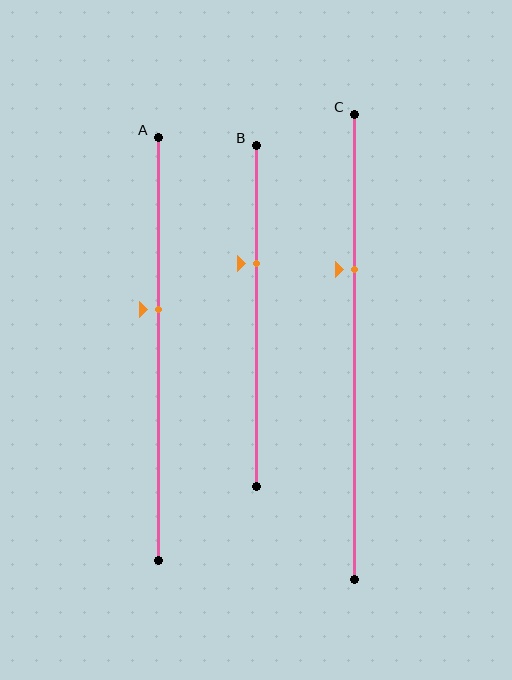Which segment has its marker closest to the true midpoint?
Segment A has its marker closest to the true midpoint.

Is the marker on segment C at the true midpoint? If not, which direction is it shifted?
No, the marker on segment C is shifted upward by about 17% of the segment length.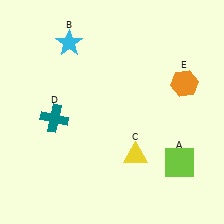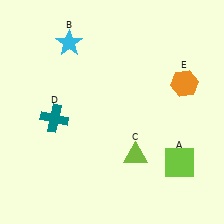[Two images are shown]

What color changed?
The triangle (C) changed from yellow in Image 1 to lime in Image 2.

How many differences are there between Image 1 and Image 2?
There is 1 difference between the two images.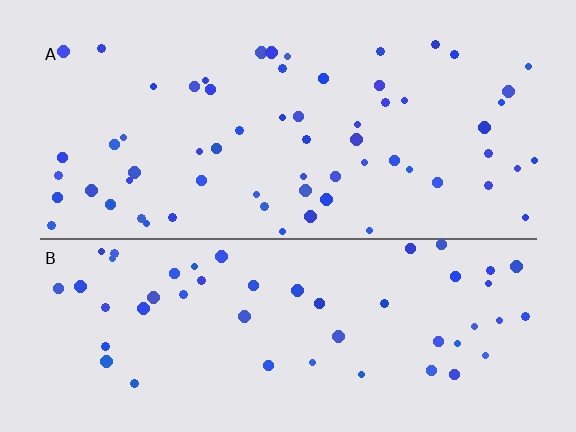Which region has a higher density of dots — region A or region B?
A (the top).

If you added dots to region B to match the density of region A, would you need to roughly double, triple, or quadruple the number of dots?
Approximately double.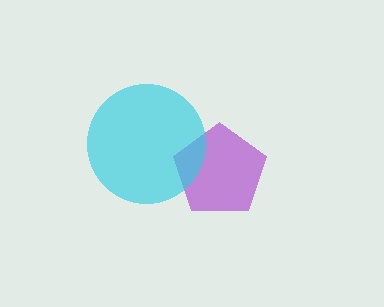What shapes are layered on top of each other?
The layered shapes are: a purple pentagon, a cyan circle.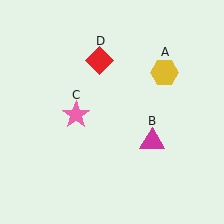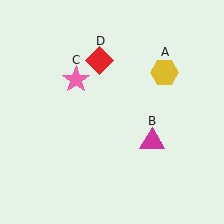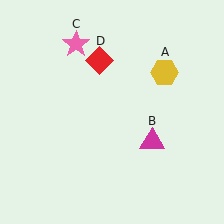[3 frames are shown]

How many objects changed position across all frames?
1 object changed position: pink star (object C).